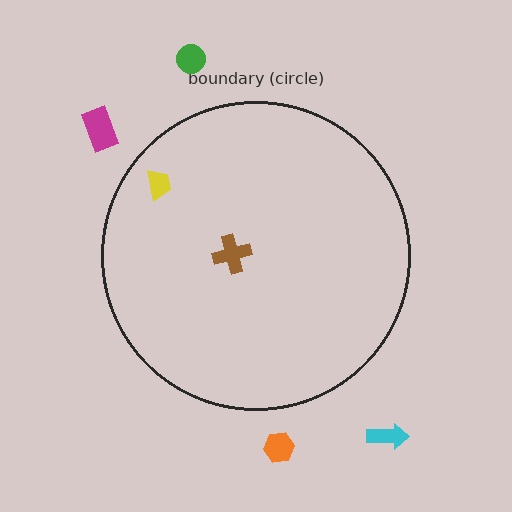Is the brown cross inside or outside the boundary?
Inside.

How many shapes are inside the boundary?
2 inside, 4 outside.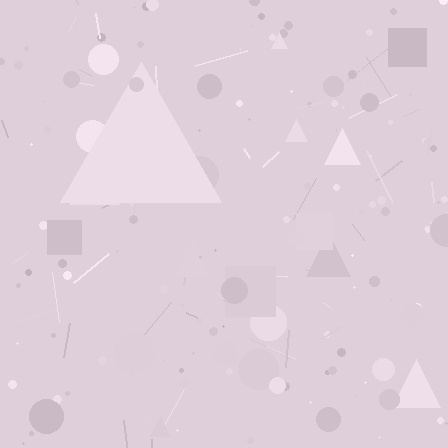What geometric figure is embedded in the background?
A triangle is embedded in the background.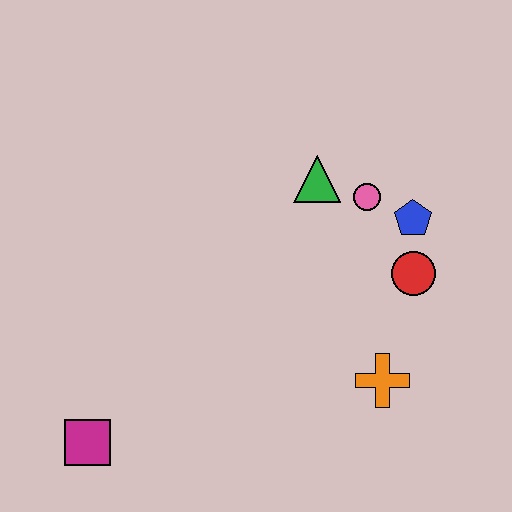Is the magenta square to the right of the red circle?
No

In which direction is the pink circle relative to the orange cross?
The pink circle is above the orange cross.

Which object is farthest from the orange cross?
The magenta square is farthest from the orange cross.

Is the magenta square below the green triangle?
Yes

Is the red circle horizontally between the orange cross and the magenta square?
No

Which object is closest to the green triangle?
The pink circle is closest to the green triangle.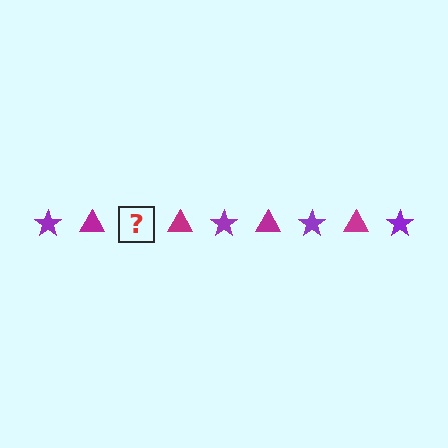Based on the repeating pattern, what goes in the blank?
The blank should be a purple star.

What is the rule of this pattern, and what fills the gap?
The rule is that the pattern alternates between purple star and magenta triangle. The gap should be filled with a purple star.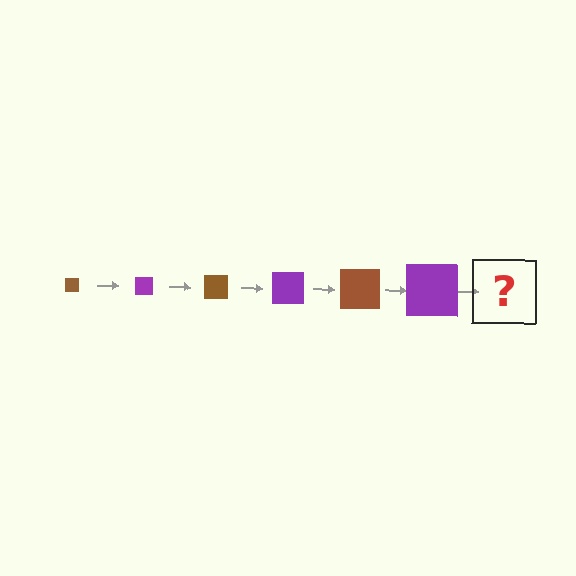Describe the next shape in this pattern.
It should be a brown square, larger than the previous one.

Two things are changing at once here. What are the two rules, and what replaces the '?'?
The two rules are that the square grows larger each step and the color cycles through brown and purple. The '?' should be a brown square, larger than the previous one.